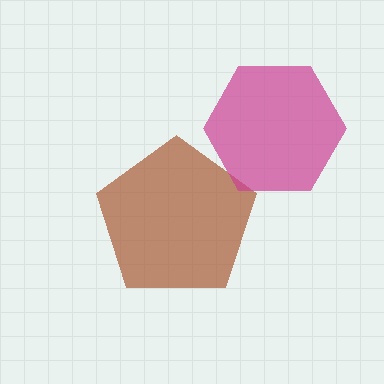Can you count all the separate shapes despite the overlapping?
Yes, there are 2 separate shapes.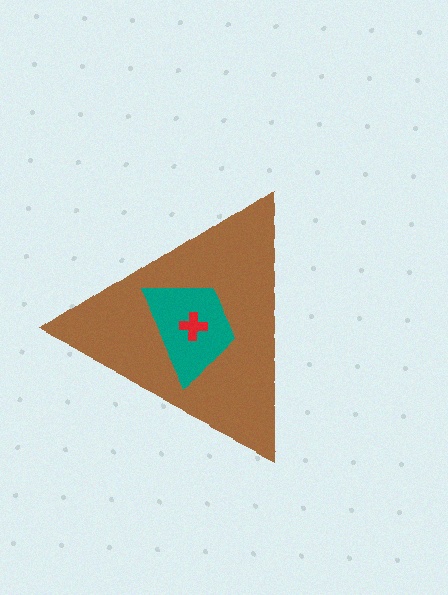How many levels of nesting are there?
3.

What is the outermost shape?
The brown triangle.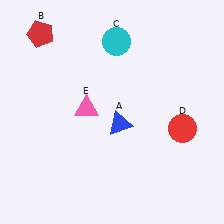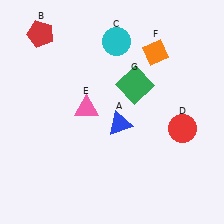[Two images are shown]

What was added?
An orange diamond (F), a green square (G) were added in Image 2.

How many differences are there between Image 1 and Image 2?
There are 2 differences between the two images.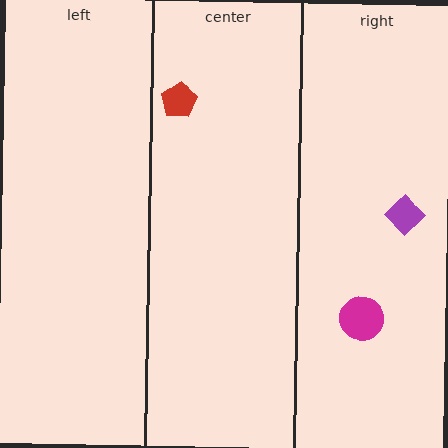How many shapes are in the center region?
1.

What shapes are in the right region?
The magenta circle, the purple diamond.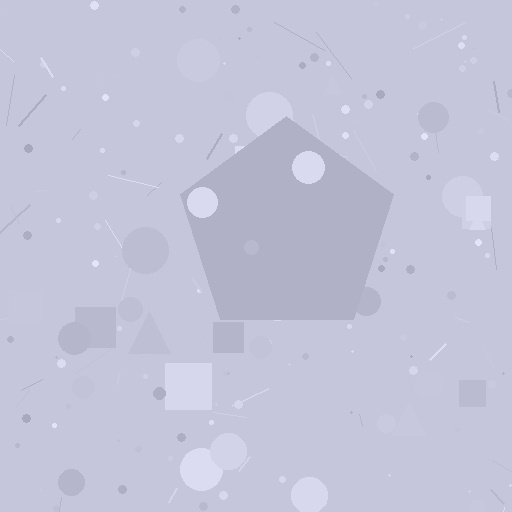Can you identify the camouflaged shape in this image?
The camouflaged shape is a pentagon.